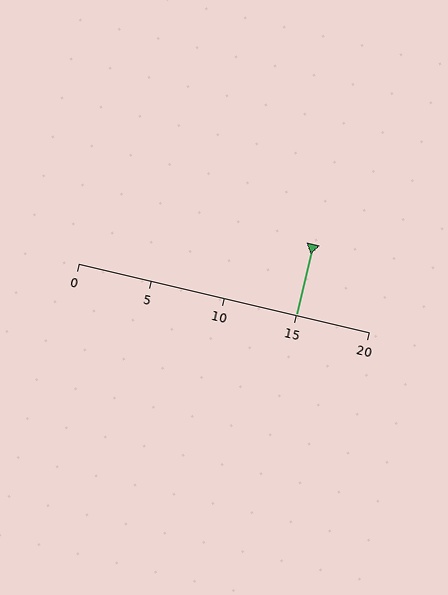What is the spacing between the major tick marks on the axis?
The major ticks are spaced 5 apart.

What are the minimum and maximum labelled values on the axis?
The axis runs from 0 to 20.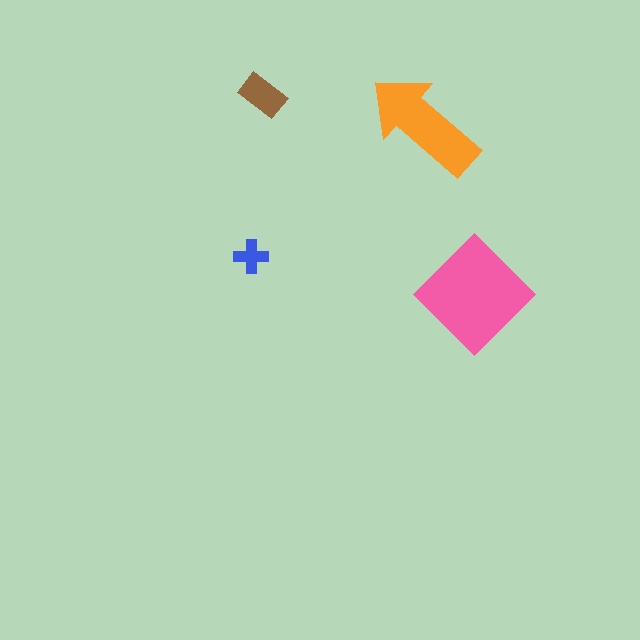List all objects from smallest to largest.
The blue cross, the brown rectangle, the orange arrow, the pink diamond.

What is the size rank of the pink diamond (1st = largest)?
1st.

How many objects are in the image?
There are 4 objects in the image.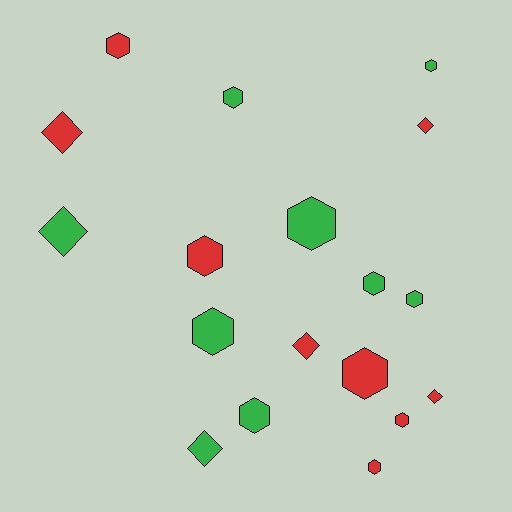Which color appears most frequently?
Red, with 9 objects.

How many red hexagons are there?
There are 5 red hexagons.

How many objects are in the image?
There are 18 objects.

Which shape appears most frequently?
Hexagon, with 12 objects.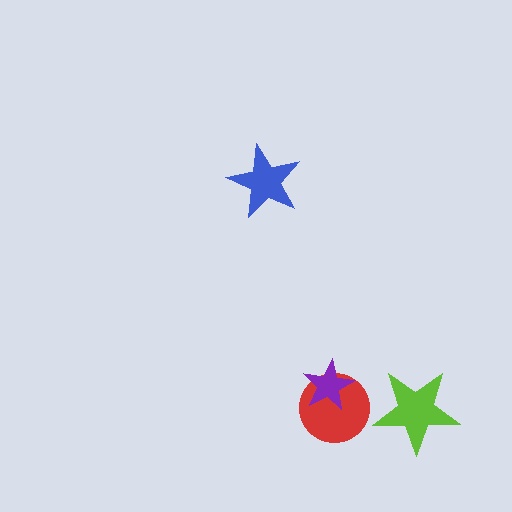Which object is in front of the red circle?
The purple star is in front of the red circle.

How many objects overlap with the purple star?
1 object overlaps with the purple star.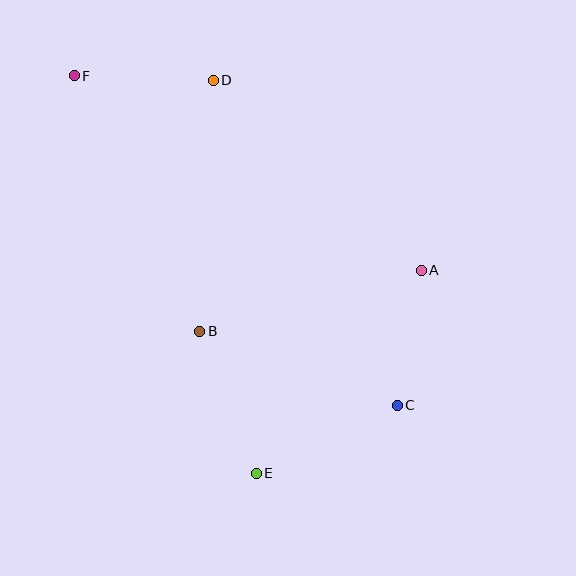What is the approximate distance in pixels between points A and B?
The distance between A and B is approximately 230 pixels.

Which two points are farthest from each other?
Points C and F are farthest from each other.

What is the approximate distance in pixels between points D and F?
The distance between D and F is approximately 139 pixels.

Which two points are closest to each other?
Points A and C are closest to each other.